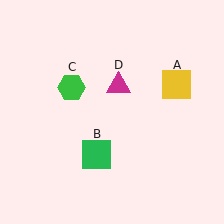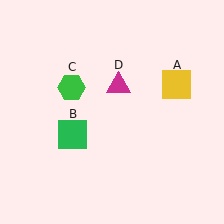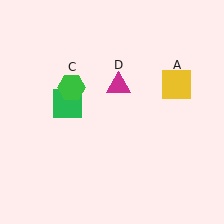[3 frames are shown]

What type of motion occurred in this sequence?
The green square (object B) rotated clockwise around the center of the scene.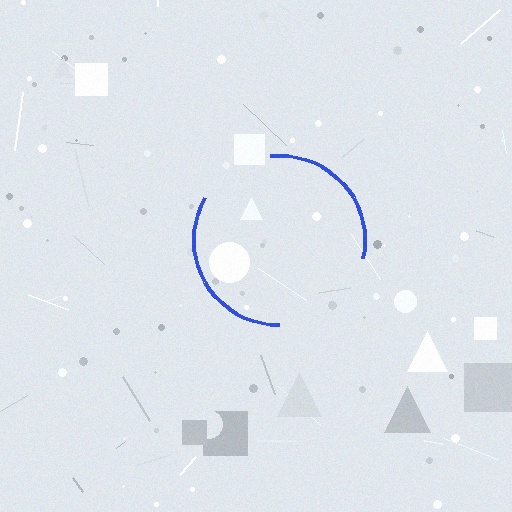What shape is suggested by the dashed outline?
The dashed outline suggests a circle.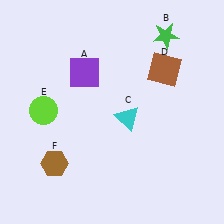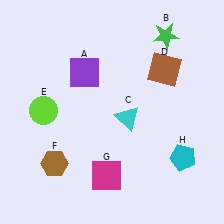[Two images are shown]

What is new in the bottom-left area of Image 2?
A magenta square (G) was added in the bottom-left area of Image 2.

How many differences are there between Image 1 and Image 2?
There are 2 differences between the two images.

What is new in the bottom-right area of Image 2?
A cyan pentagon (H) was added in the bottom-right area of Image 2.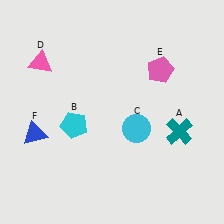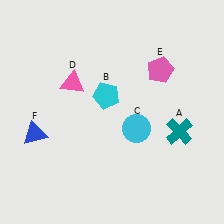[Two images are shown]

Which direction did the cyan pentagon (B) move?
The cyan pentagon (B) moved right.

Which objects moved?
The objects that moved are: the cyan pentagon (B), the pink triangle (D).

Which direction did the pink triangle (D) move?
The pink triangle (D) moved right.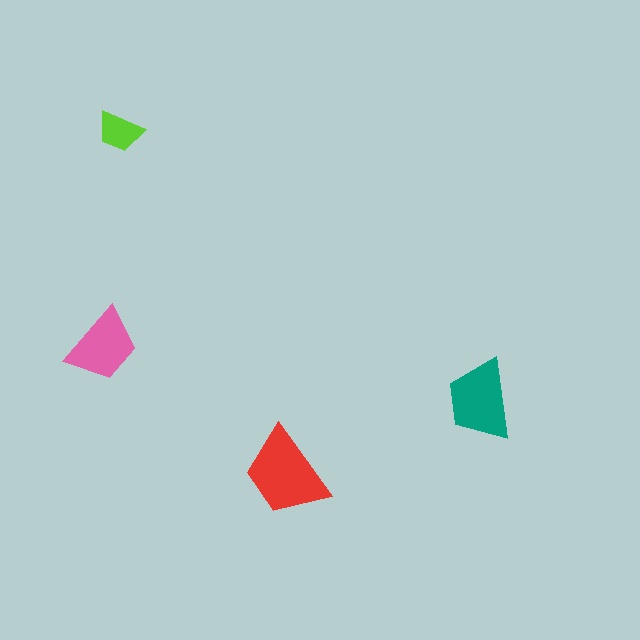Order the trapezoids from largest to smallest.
the red one, the teal one, the pink one, the lime one.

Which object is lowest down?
The red trapezoid is bottommost.